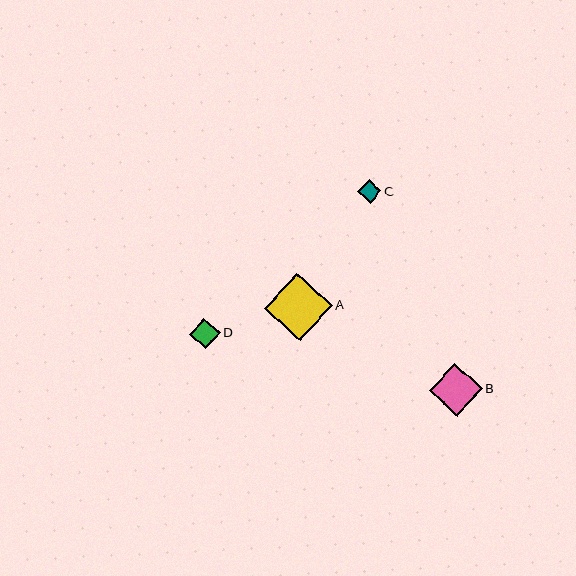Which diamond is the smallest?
Diamond C is the smallest with a size of approximately 23 pixels.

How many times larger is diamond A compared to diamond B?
Diamond A is approximately 1.3 times the size of diamond B.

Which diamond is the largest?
Diamond A is the largest with a size of approximately 68 pixels.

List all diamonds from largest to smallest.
From largest to smallest: A, B, D, C.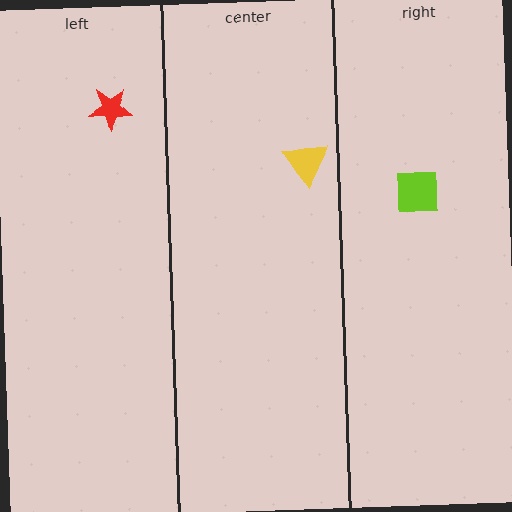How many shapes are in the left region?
1.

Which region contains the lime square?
The right region.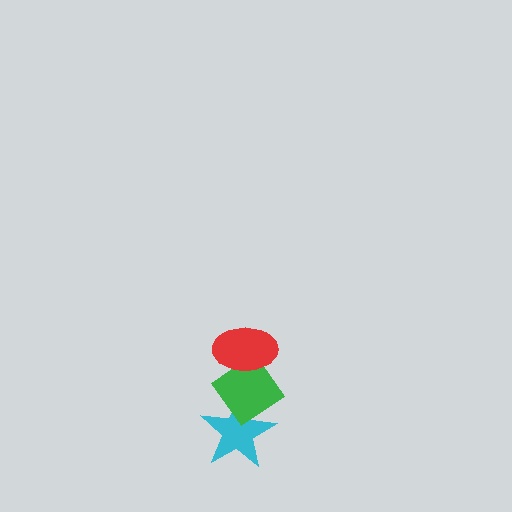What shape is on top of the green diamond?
The red ellipse is on top of the green diamond.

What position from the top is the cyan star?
The cyan star is 3rd from the top.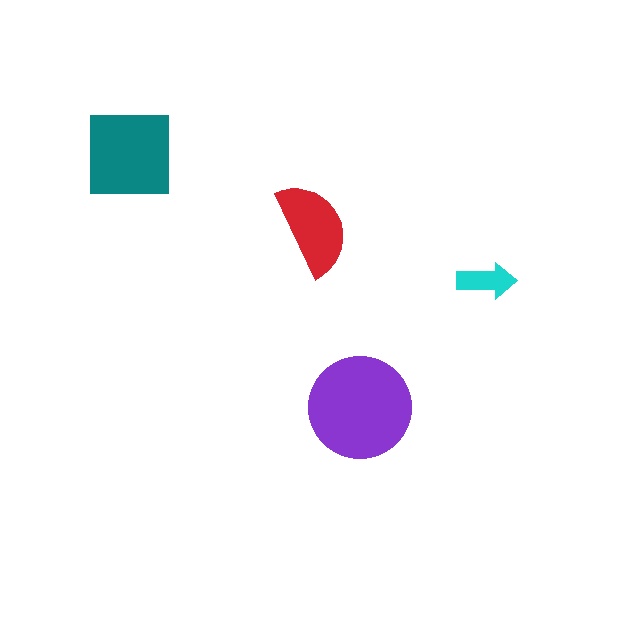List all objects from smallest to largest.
The cyan arrow, the red semicircle, the teal square, the purple circle.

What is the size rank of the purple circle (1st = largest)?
1st.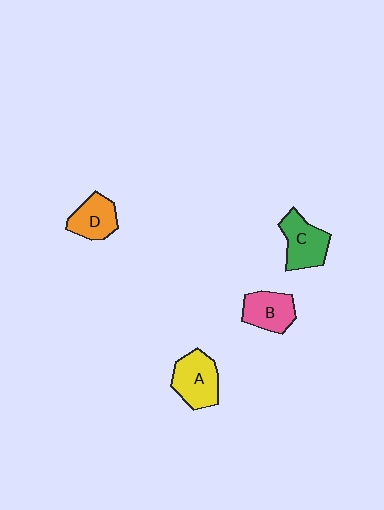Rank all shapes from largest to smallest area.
From largest to smallest: A (yellow), C (green), B (pink), D (orange).